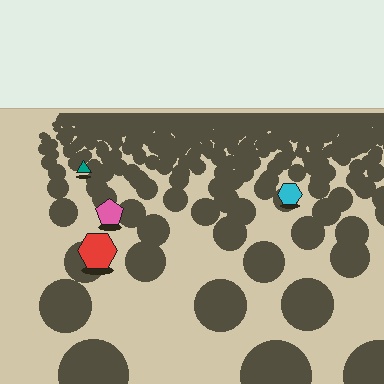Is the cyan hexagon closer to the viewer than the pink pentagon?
No. The pink pentagon is closer — you can tell from the texture gradient: the ground texture is coarser near it.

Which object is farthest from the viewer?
The teal triangle is farthest from the viewer. It appears smaller and the ground texture around it is denser.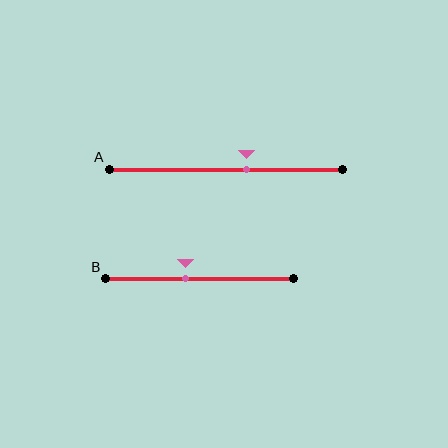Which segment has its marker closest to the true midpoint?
Segment B has its marker closest to the true midpoint.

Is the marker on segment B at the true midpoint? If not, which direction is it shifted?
No, the marker on segment B is shifted to the left by about 8% of the segment length.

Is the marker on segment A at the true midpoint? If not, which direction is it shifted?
No, the marker on segment A is shifted to the right by about 9% of the segment length.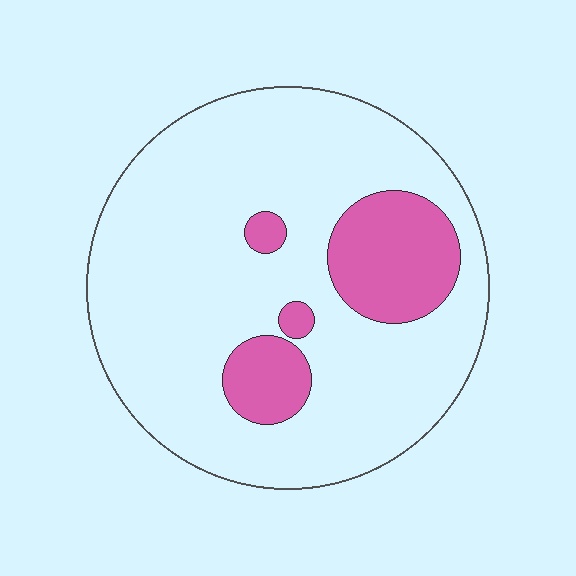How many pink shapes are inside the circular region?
4.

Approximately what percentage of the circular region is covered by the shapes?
Approximately 20%.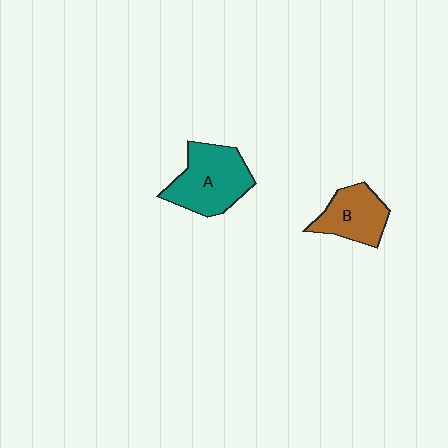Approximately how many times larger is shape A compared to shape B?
Approximately 1.4 times.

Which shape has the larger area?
Shape A (teal).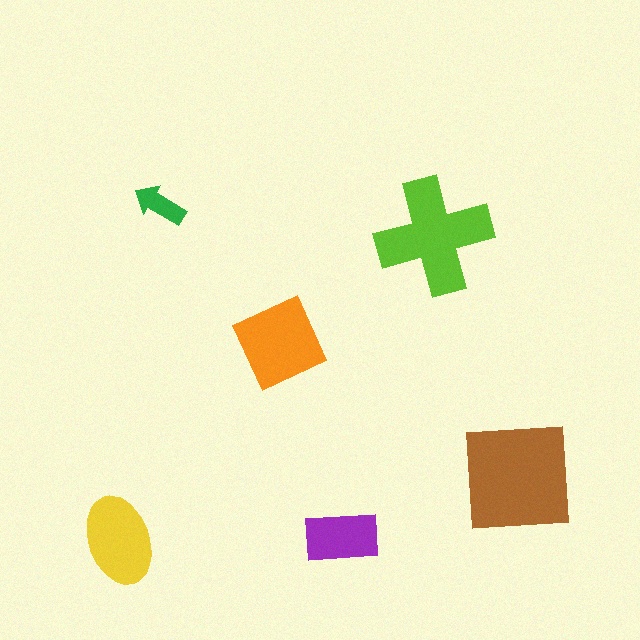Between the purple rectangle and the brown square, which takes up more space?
The brown square.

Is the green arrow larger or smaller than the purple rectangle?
Smaller.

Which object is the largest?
The brown square.